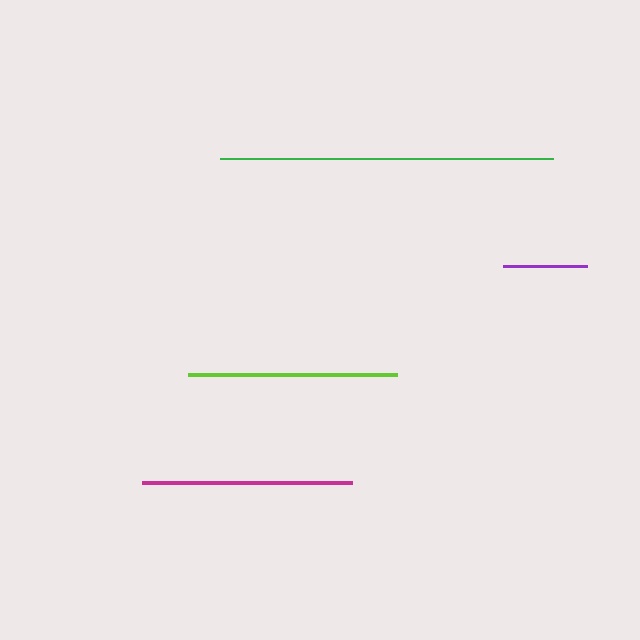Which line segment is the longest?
The green line is the longest at approximately 333 pixels.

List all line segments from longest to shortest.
From longest to shortest: green, magenta, lime, purple.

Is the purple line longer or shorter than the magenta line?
The magenta line is longer than the purple line.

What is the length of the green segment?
The green segment is approximately 333 pixels long.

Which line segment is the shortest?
The purple line is the shortest at approximately 84 pixels.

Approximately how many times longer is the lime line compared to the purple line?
The lime line is approximately 2.5 times the length of the purple line.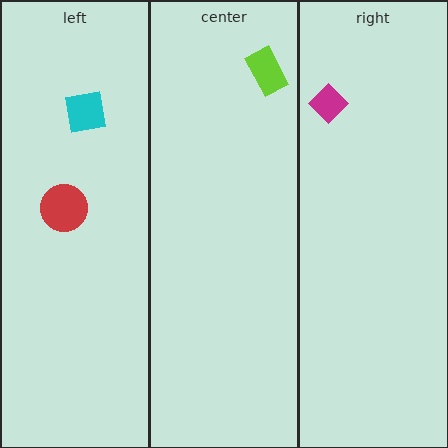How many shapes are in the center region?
1.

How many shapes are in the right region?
1.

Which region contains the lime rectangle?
The center region.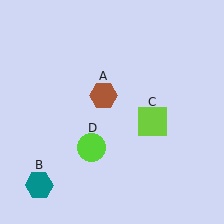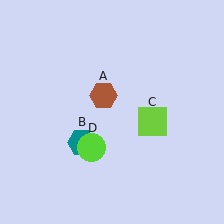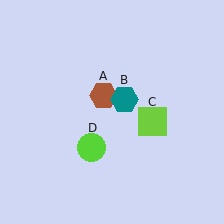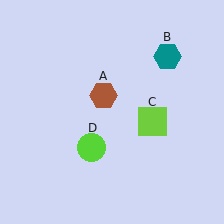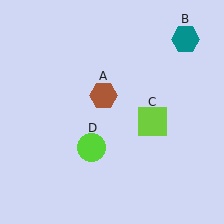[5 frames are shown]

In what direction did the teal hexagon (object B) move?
The teal hexagon (object B) moved up and to the right.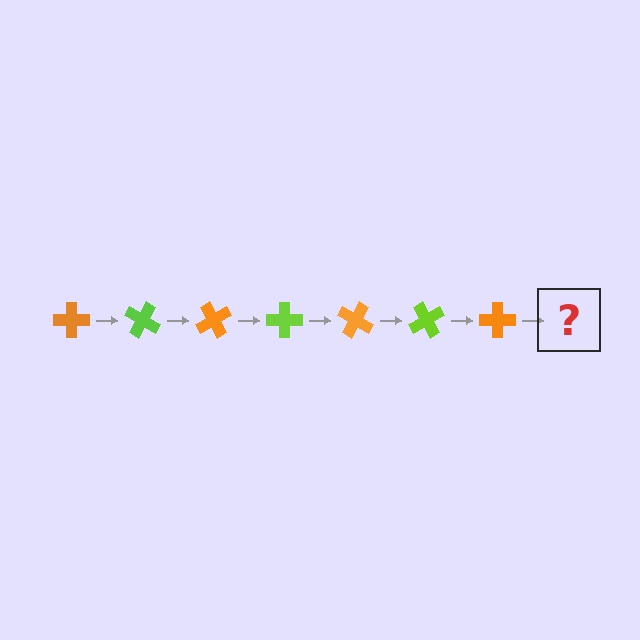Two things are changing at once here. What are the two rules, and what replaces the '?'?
The two rules are that it rotates 30 degrees each step and the color cycles through orange and lime. The '?' should be a lime cross, rotated 210 degrees from the start.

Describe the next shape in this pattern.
It should be a lime cross, rotated 210 degrees from the start.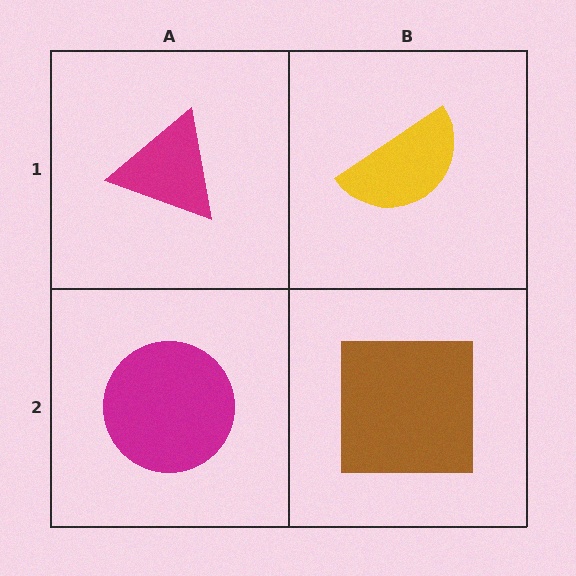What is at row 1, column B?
A yellow semicircle.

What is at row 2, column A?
A magenta circle.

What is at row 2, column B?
A brown square.